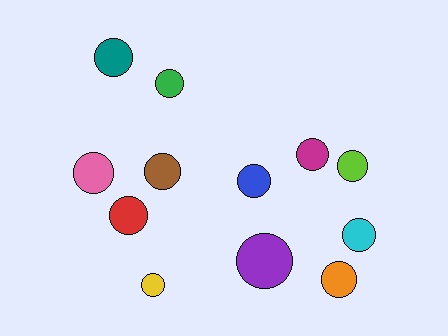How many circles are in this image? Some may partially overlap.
There are 12 circles.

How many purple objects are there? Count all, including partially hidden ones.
There is 1 purple object.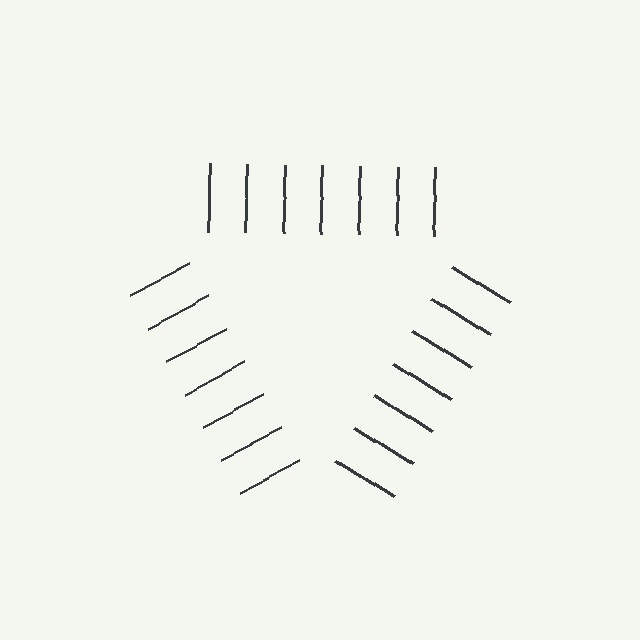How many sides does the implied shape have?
3 sides — the line-ends trace a triangle.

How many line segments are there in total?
21 — 7 along each of the 3 edges.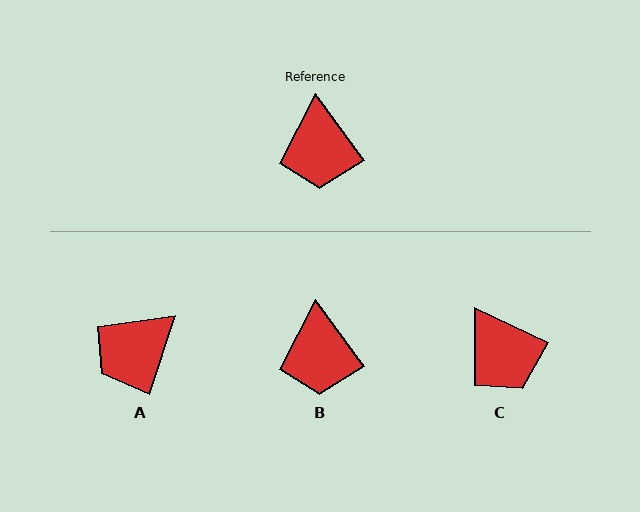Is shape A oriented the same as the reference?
No, it is off by about 54 degrees.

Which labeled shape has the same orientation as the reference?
B.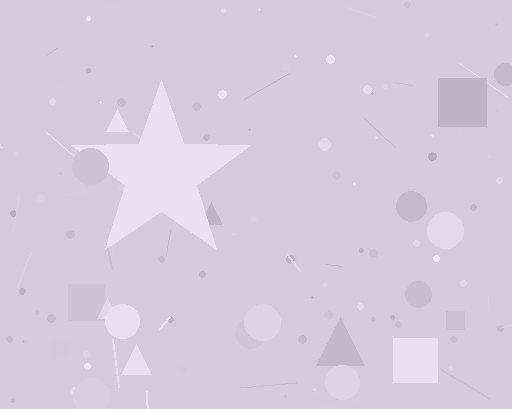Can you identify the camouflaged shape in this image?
The camouflaged shape is a star.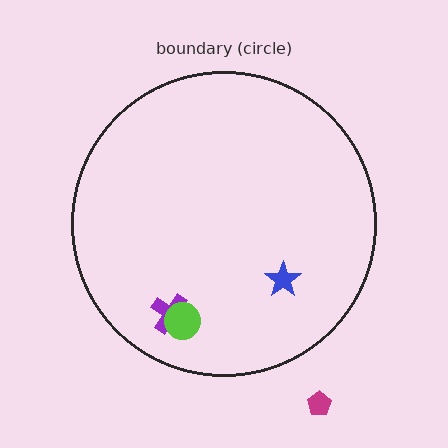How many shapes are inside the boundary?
3 inside, 1 outside.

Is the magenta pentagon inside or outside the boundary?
Outside.